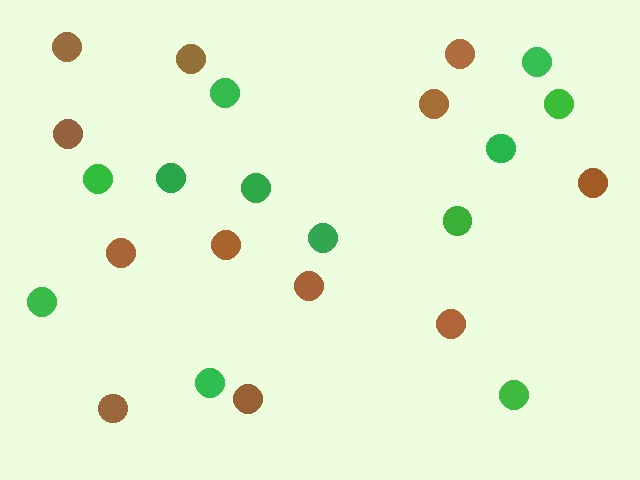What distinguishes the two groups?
There are 2 groups: one group of brown circles (12) and one group of green circles (12).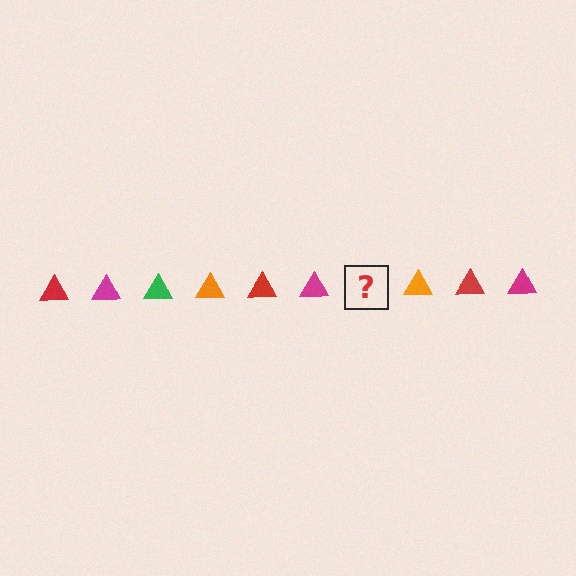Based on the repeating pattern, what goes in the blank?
The blank should be a green triangle.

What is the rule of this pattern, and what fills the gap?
The rule is that the pattern cycles through red, magenta, green, orange triangles. The gap should be filled with a green triangle.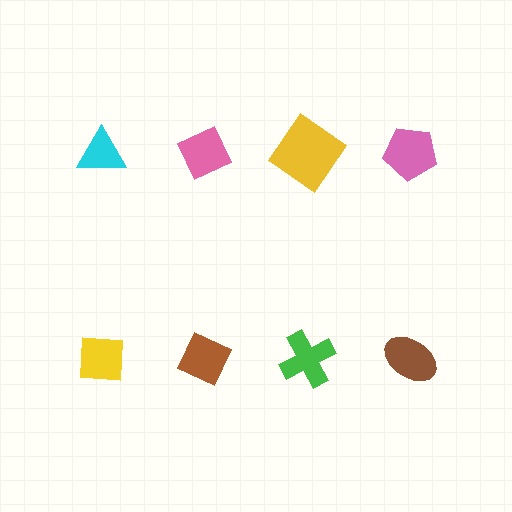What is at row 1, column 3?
A yellow diamond.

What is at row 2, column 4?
A brown ellipse.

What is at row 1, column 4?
A pink pentagon.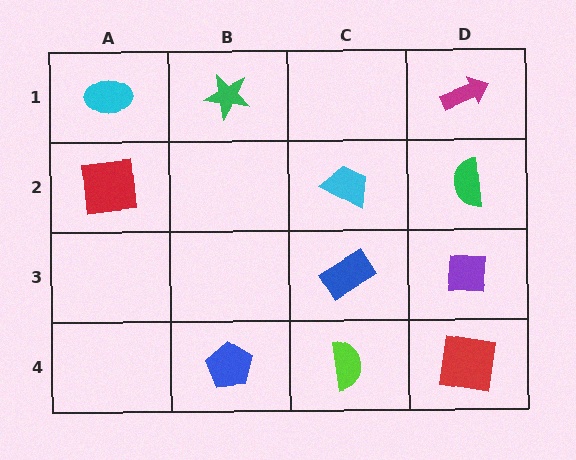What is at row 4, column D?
A red square.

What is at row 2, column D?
A green semicircle.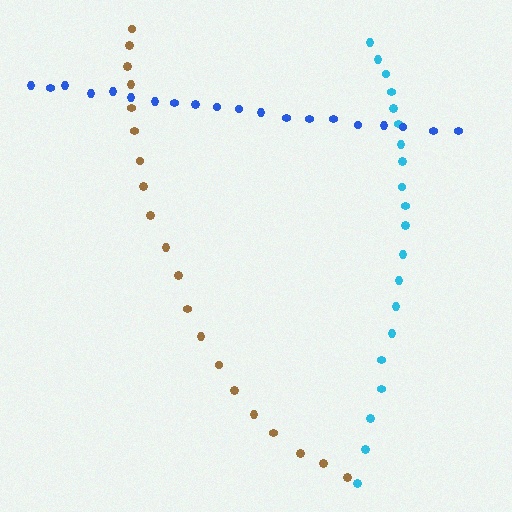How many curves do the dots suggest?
There are 3 distinct paths.